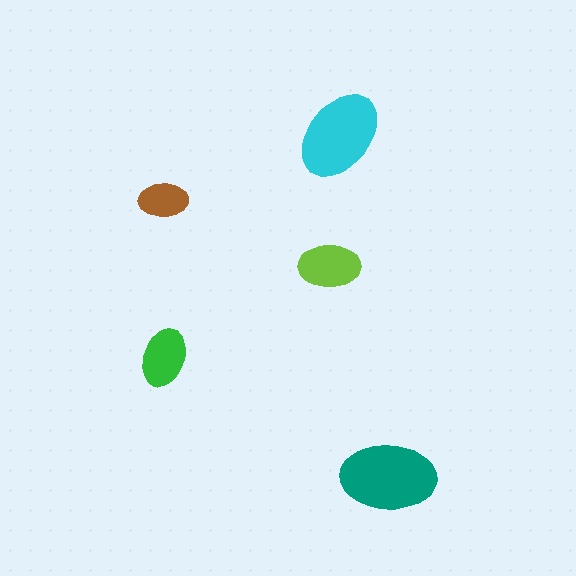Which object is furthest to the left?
The brown ellipse is leftmost.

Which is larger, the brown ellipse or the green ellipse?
The green one.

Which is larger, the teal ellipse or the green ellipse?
The teal one.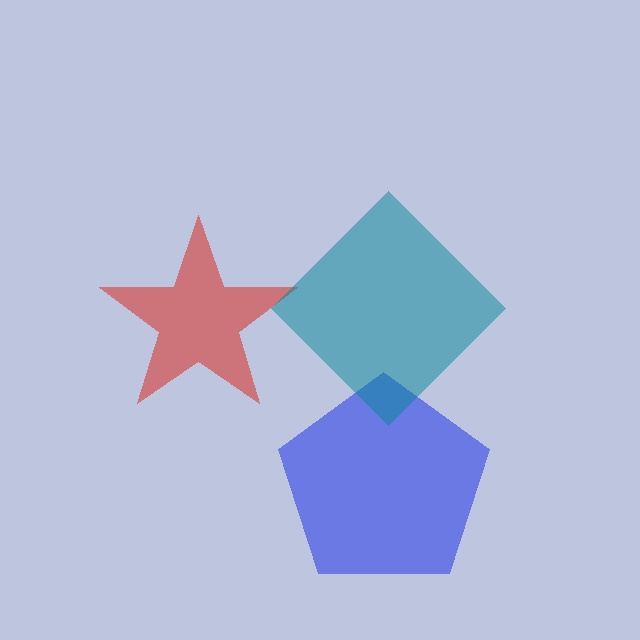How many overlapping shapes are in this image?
There are 3 overlapping shapes in the image.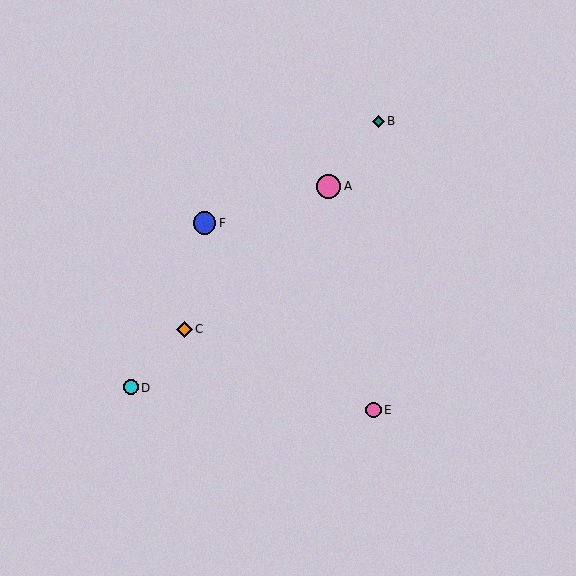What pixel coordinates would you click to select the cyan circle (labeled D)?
Click at (131, 387) to select the cyan circle D.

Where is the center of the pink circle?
The center of the pink circle is at (373, 410).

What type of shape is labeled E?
Shape E is a pink circle.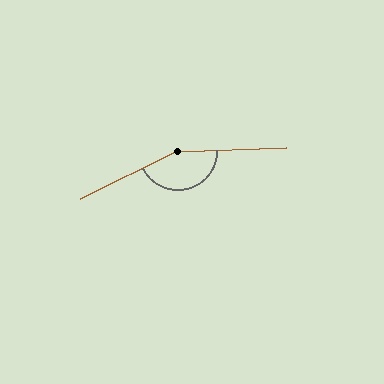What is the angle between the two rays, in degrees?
Approximately 156 degrees.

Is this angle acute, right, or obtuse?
It is obtuse.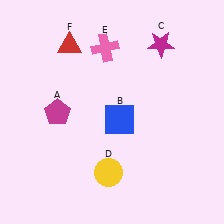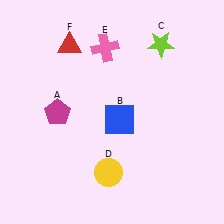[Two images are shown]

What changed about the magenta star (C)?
In Image 1, C is magenta. In Image 2, it changed to lime.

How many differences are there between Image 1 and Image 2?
There is 1 difference between the two images.